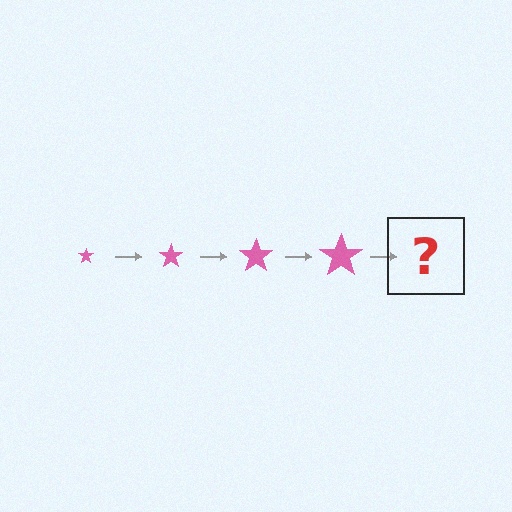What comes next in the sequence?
The next element should be a pink star, larger than the previous one.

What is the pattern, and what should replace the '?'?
The pattern is that the star gets progressively larger each step. The '?' should be a pink star, larger than the previous one.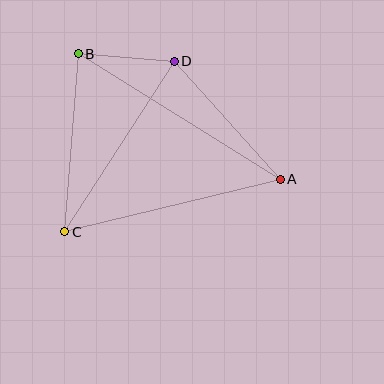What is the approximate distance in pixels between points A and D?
The distance between A and D is approximately 159 pixels.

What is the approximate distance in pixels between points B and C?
The distance between B and C is approximately 178 pixels.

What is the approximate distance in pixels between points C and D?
The distance between C and D is approximately 203 pixels.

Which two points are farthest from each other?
Points A and B are farthest from each other.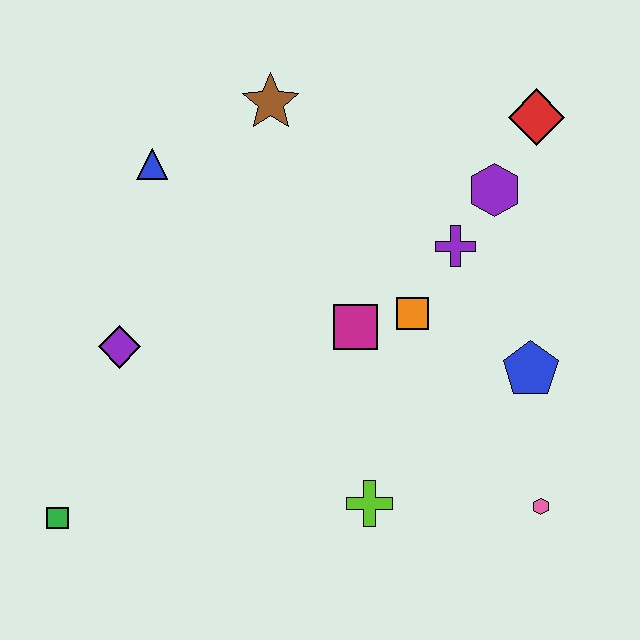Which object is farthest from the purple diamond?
The red diamond is farthest from the purple diamond.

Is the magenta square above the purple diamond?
Yes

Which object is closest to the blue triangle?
The brown star is closest to the blue triangle.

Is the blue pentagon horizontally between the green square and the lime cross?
No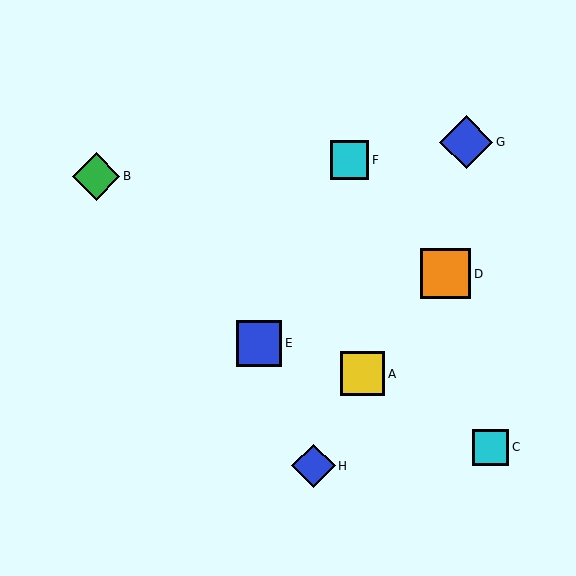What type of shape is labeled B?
Shape B is a green diamond.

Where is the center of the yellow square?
The center of the yellow square is at (363, 374).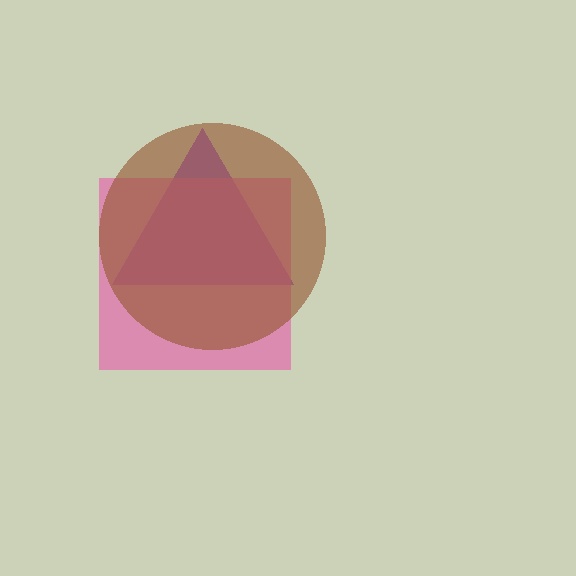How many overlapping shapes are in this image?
There are 3 overlapping shapes in the image.